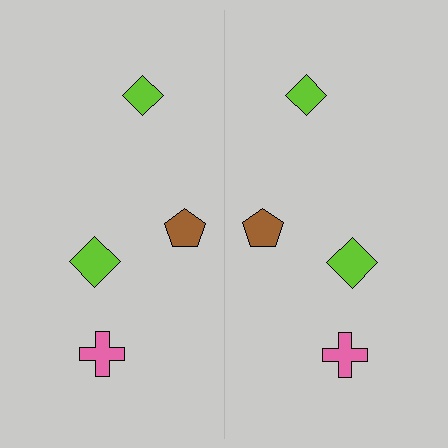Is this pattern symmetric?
Yes, this pattern has bilateral (reflection) symmetry.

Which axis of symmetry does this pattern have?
The pattern has a vertical axis of symmetry running through the center of the image.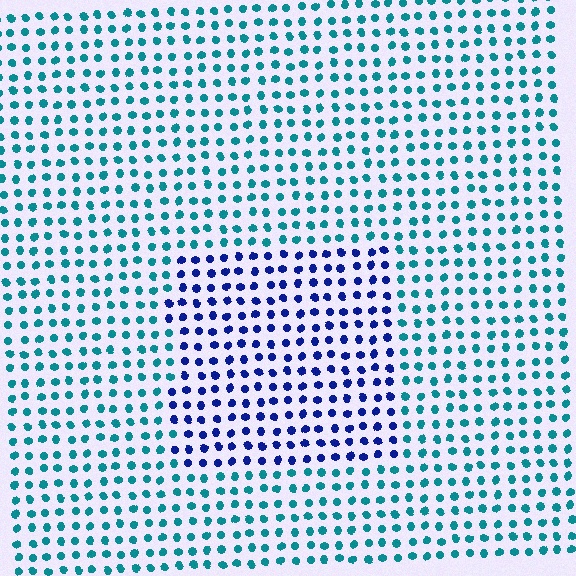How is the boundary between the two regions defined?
The boundary is defined purely by a slight shift in hue (about 50 degrees). Spacing, size, and orientation are identical on both sides.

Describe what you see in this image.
The image is filled with small teal elements in a uniform arrangement. A rectangle-shaped region is visible where the elements are tinted to a slightly different hue, forming a subtle color boundary.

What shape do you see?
I see a rectangle.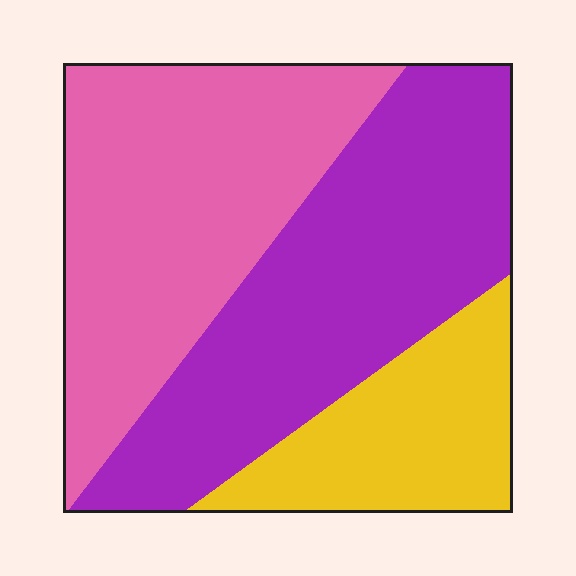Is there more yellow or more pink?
Pink.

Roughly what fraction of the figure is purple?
Purple covers about 40% of the figure.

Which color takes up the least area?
Yellow, at roughly 20%.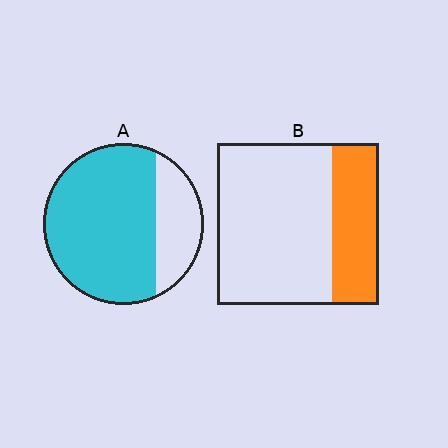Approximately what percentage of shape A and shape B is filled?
A is approximately 75% and B is approximately 30%.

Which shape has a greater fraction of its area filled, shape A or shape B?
Shape A.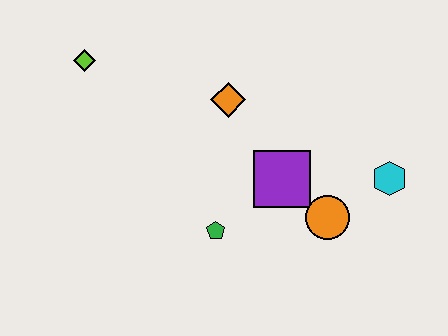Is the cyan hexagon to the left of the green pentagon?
No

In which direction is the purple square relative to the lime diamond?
The purple square is to the right of the lime diamond.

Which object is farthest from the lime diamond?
The cyan hexagon is farthest from the lime diamond.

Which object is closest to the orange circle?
The purple square is closest to the orange circle.